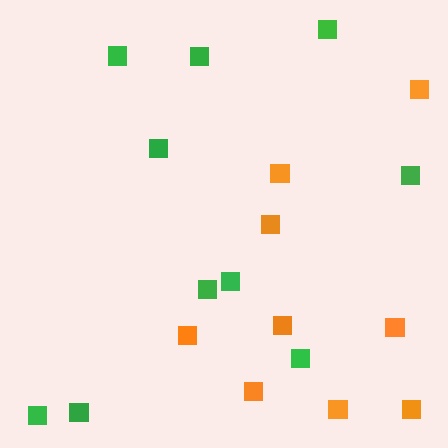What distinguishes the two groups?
There are 2 groups: one group of orange squares (9) and one group of green squares (10).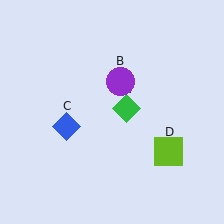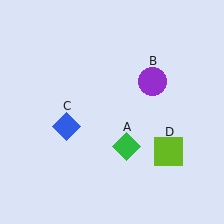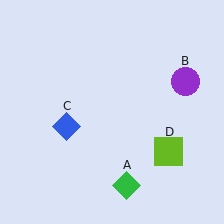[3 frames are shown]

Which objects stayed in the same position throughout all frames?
Blue diamond (object C) and lime square (object D) remained stationary.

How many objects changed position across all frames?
2 objects changed position: green diamond (object A), purple circle (object B).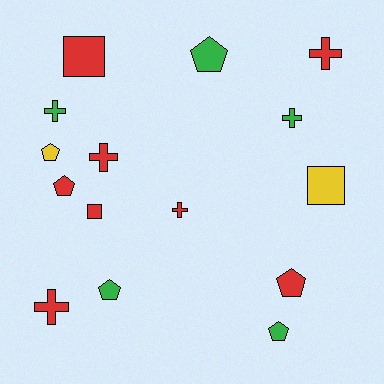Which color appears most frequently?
Red, with 8 objects.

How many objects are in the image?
There are 15 objects.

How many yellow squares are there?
There is 1 yellow square.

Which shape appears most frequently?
Cross, with 6 objects.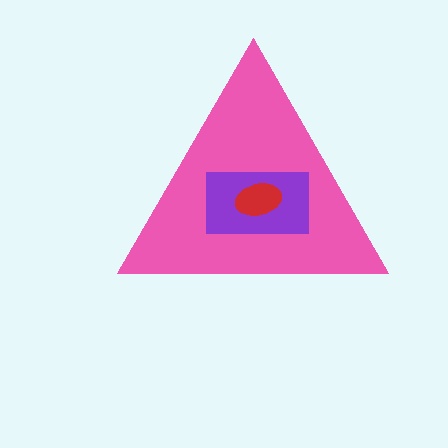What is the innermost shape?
The red ellipse.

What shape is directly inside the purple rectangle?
The red ellipse.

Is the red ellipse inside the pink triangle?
Yes.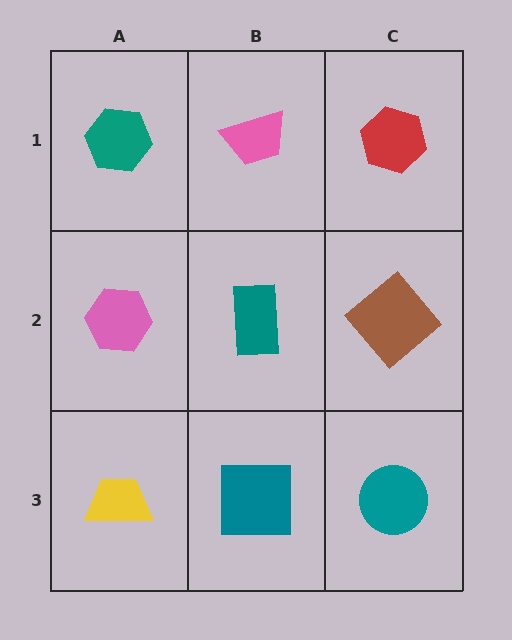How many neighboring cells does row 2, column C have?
3.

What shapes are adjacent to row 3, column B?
A teal rectangle (row 2, column B), a yellow trapezoid (row 3, column A), a teal circle (row 3, column C).